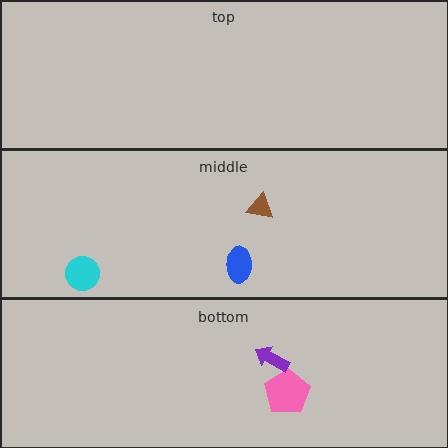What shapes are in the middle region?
The blue ellipse, the brown triangle, the cyan circle.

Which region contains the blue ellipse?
The middle region.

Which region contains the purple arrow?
The bottom region.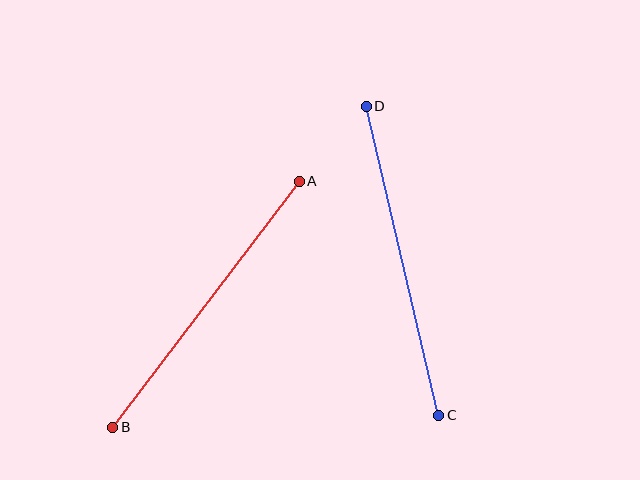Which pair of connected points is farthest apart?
Points C and D are farthest apart.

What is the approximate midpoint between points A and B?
The midpoint is at approximately (206, 304) pixels.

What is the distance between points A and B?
The distance is approximately 309 pixels.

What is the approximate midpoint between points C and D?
The midpoint is at approximately (402, 261) pixels.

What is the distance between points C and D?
The distance is approximately 318 pixels.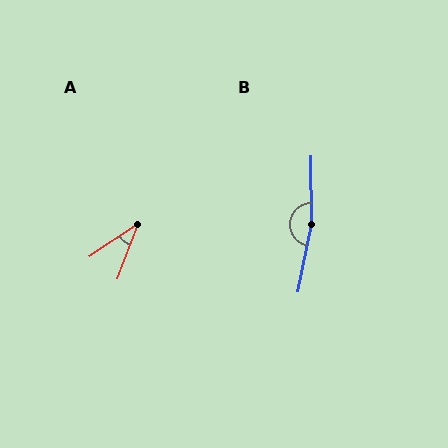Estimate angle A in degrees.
Approximately 35 degrees.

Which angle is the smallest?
A, at approximately 35 degrees.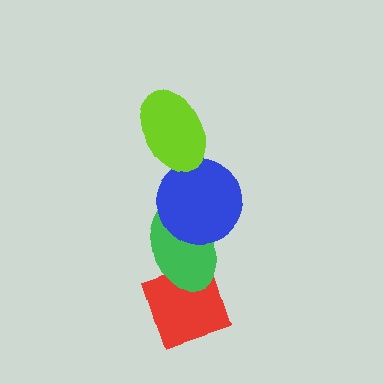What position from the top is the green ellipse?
The green ellipse is 3rd from the top.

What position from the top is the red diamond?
The red diamond is 4th from the top.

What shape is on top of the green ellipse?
The blue circle is on top of the green ellipse.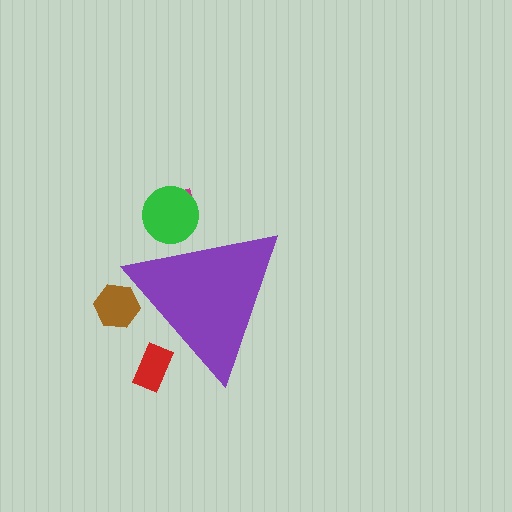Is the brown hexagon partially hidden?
Yes, the brown hexagon is partially hidden behind the purple triangle.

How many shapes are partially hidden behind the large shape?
4 shapes are partially hidden.